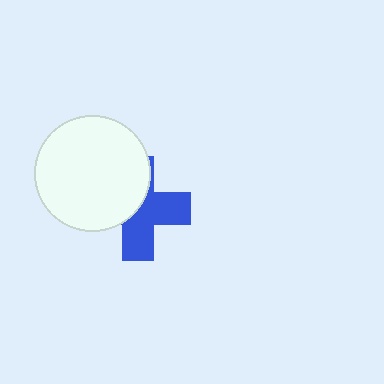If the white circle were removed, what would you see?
You would see the complete blue cross.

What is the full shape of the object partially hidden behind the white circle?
The partially hidden object is a blue cross.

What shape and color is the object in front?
The object in front is a white circle.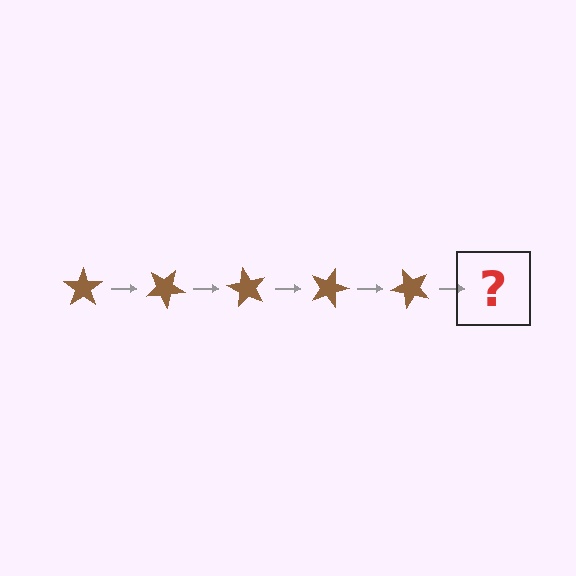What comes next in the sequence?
The next element should be a brown star rotated 150 degrees.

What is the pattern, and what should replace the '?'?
The pattern is that the star rotates 30 degrees each step. The '?' should be a brown star rotated 150 degrees.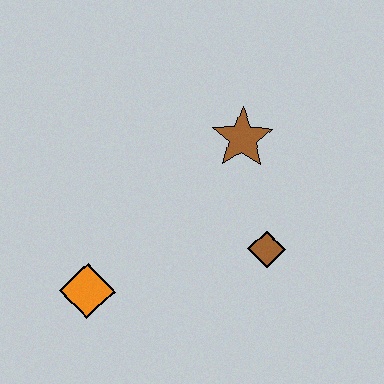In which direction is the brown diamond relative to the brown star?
The brown diamond is below the brown star.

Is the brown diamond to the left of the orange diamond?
No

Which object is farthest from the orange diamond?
The brown star is farthest from the orange diamond.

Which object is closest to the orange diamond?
The brown diamond is closest to the orange diamond.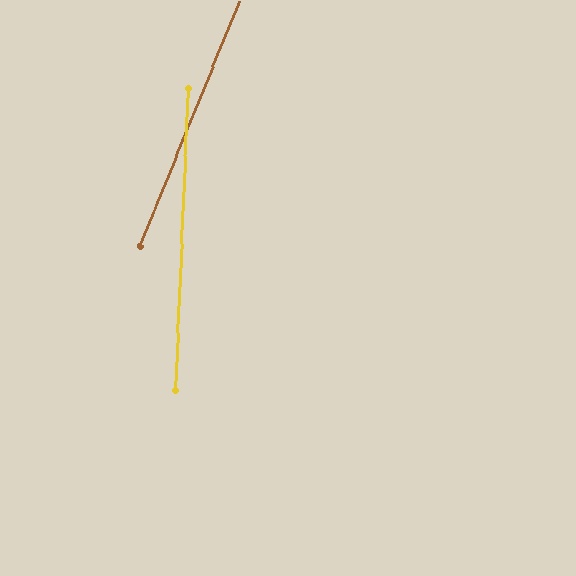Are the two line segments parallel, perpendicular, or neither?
Neither parallel nor perpendicular — they differ by about 20°.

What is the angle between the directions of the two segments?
Approximately 20 degrees.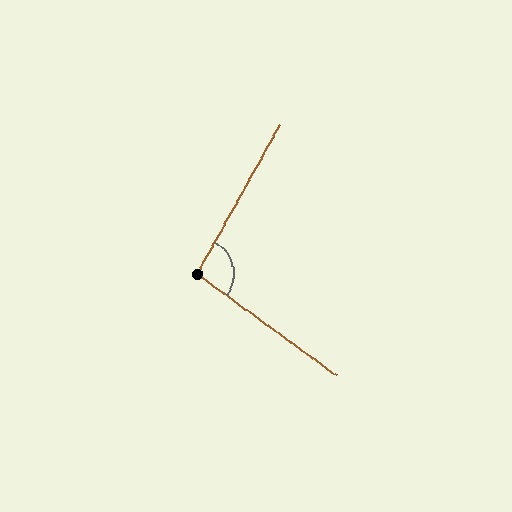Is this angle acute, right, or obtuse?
It is obtuse.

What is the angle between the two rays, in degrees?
Approximately 97 degrees.